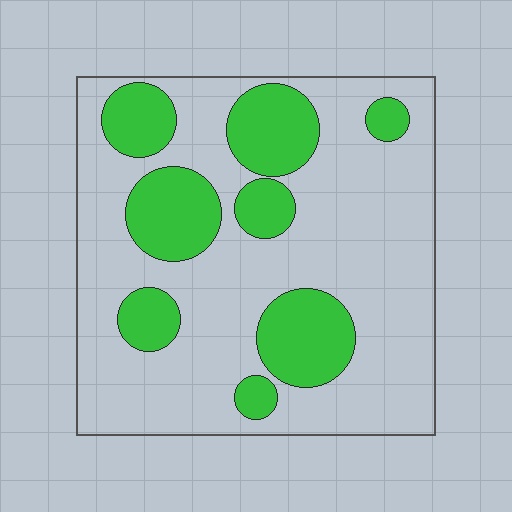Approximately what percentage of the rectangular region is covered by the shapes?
Approximately 30%.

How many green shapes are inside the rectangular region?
8.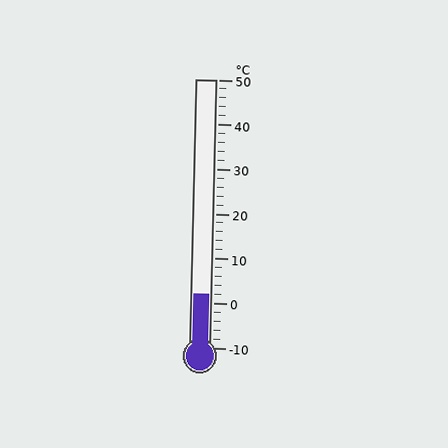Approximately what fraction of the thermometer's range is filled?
The thermometer is filled to approximately 20% of its range.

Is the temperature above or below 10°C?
The temperature is below 10°C.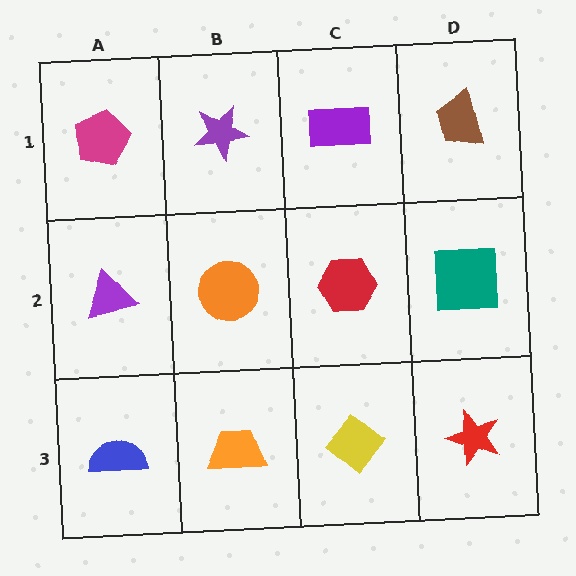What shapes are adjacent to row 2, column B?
A purple star (row 1, column B), an orange trapezoid (row 3, column B), a purple triangle (row 2, column A), a red hexagon (row 2, column C).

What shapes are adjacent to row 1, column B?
An orange circle (row 2, column B), a magenta pentagon (row 1, column A), a purple rectangle (row 1, column C).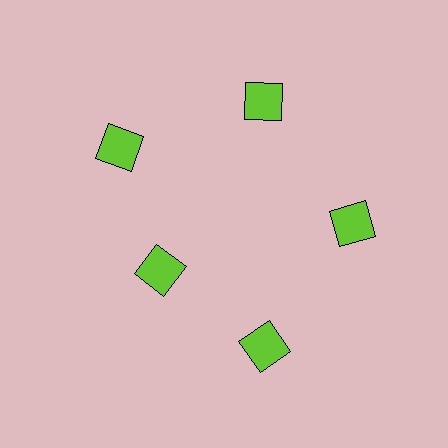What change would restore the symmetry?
The symmetry would be restored by moving it outward, back onto the ring so that all 5 squares sit at equal angles and equal distance from the center.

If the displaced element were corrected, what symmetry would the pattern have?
It would have 5-fold rotational symmetry — the pattern would map onto itself every 72 degrees.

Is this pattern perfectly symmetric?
No. The 5 lime squares are arranged in a ring, but one element near the 8 o'clock position is pulled inward toward the center, breaking the 5-fold rotational symmetry.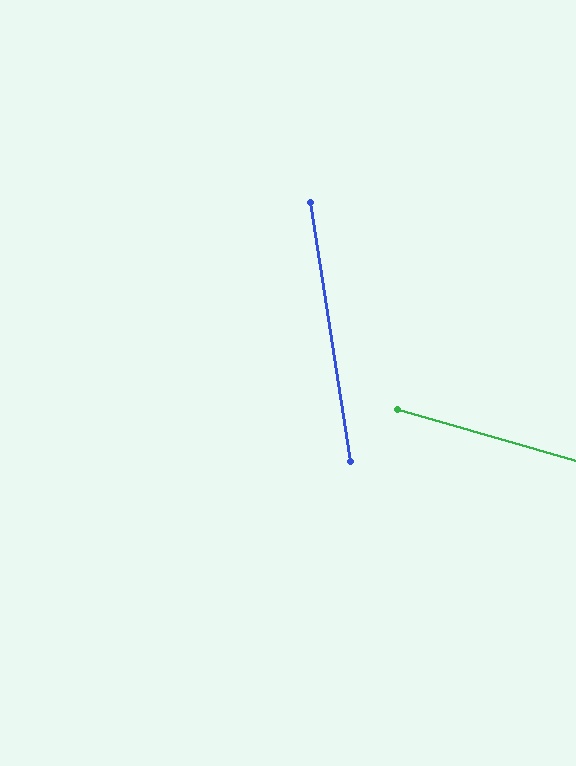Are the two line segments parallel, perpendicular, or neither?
Neither parallel nor perpendicular — they differ by about 65°.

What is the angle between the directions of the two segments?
Approximately 65 degrees.